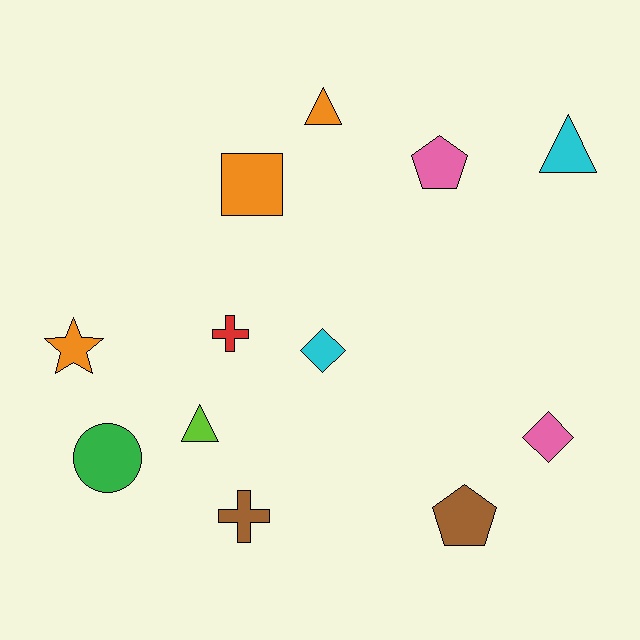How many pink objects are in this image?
There are 2 pink objects.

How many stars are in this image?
There is 1 star.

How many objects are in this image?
There are 12 objects.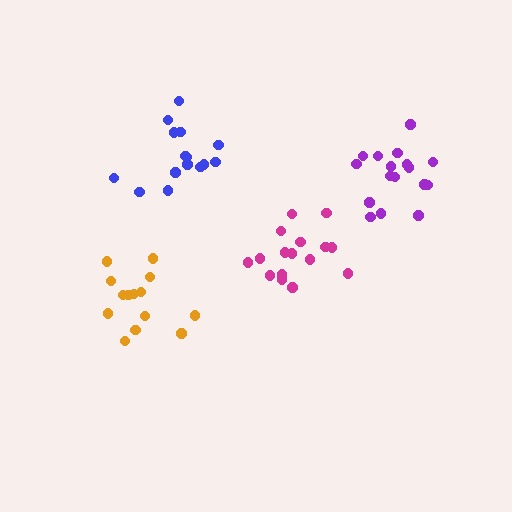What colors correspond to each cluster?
The clusters are colored: magenta, purple, blue, orange.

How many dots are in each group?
Group 1: 16 dots, Group 2: 17 dots, Group 3: 15 dots, Group 4: 14 dots (62 total).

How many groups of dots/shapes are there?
There are 4 groups.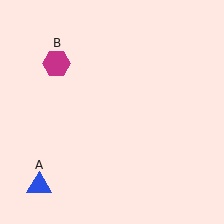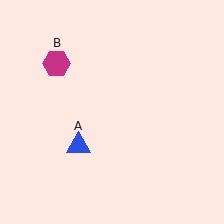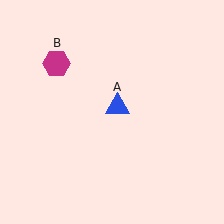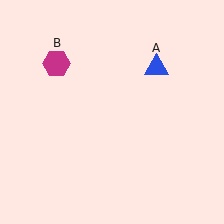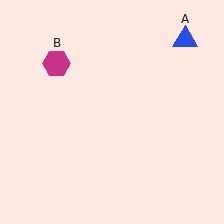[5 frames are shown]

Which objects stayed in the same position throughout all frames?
Magenta hexagon (object B) remained stationary.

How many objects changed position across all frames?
1 object changed position: blue triangle (object A).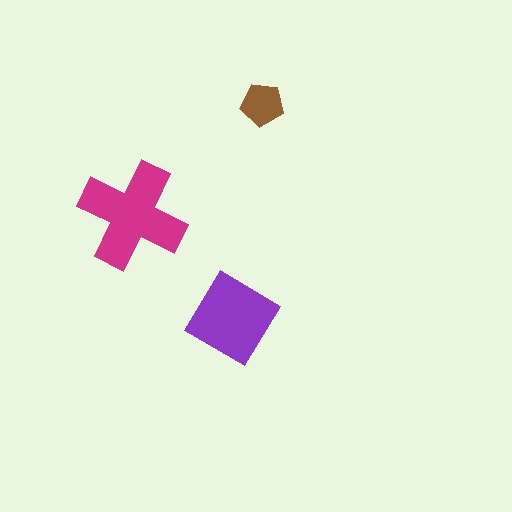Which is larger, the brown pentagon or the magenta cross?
The magenta cross.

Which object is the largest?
The magenta cross.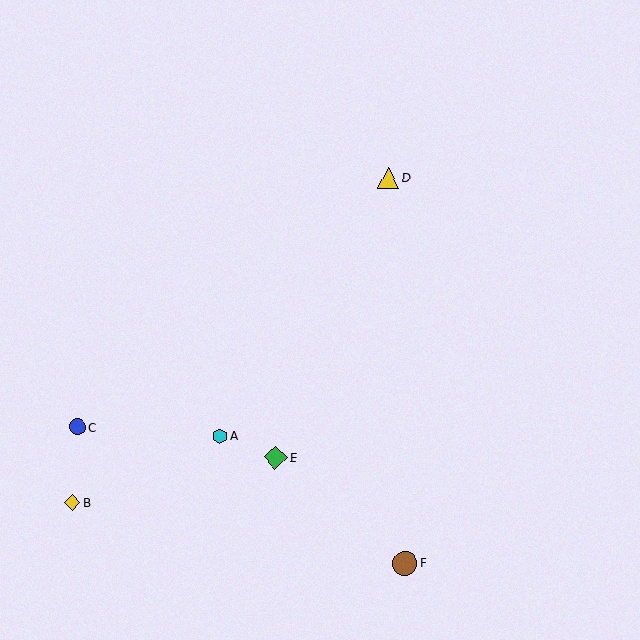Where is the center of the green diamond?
The center of the green diamond is at (275, 457).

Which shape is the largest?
The brown circle (labeled F) is the largest.